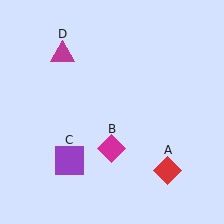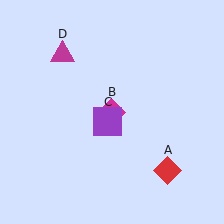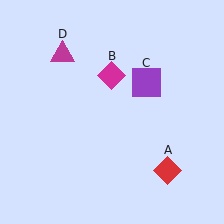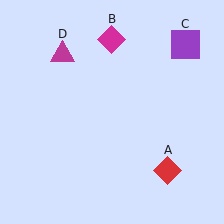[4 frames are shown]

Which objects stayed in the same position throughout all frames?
Red diamond (object A) and magenta triangle (object D) remained stationary.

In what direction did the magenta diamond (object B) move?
The magenta diamond (object B) moved up.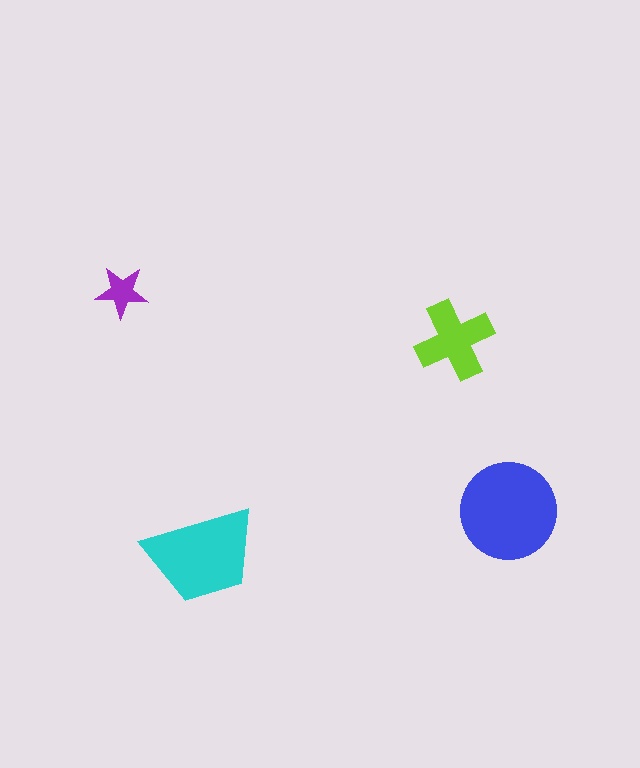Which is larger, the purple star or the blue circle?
The blue circle.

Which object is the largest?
The blue circle.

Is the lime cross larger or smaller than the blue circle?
Smaller.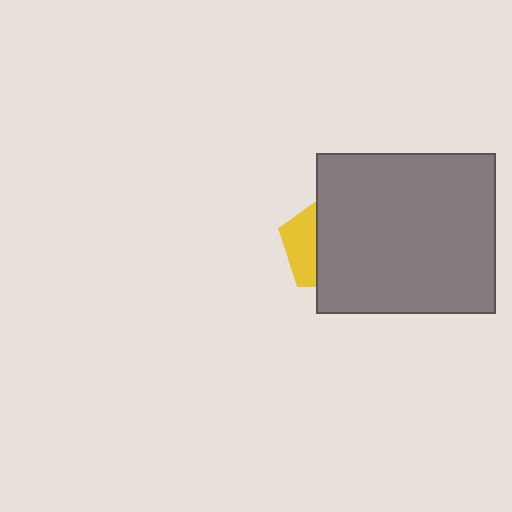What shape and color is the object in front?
The object in front is a gray rectangle.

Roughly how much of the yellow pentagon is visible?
A small part of it is visible (roughly 33%).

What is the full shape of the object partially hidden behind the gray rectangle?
The partially hidden object is a yellow pentagon.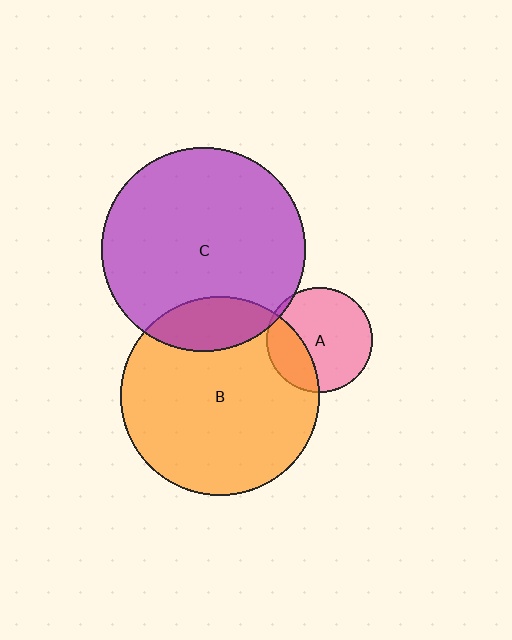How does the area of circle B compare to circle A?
Approximately 3.5 times.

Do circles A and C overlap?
Yes.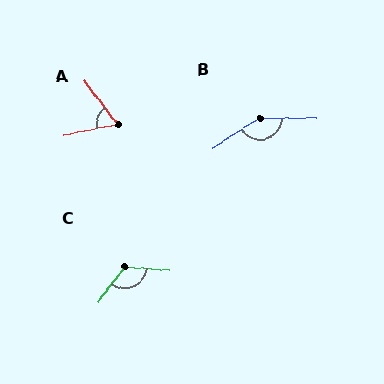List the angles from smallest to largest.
A (64°), C (122°), B (146°).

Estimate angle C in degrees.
Approximately 122 degrees.